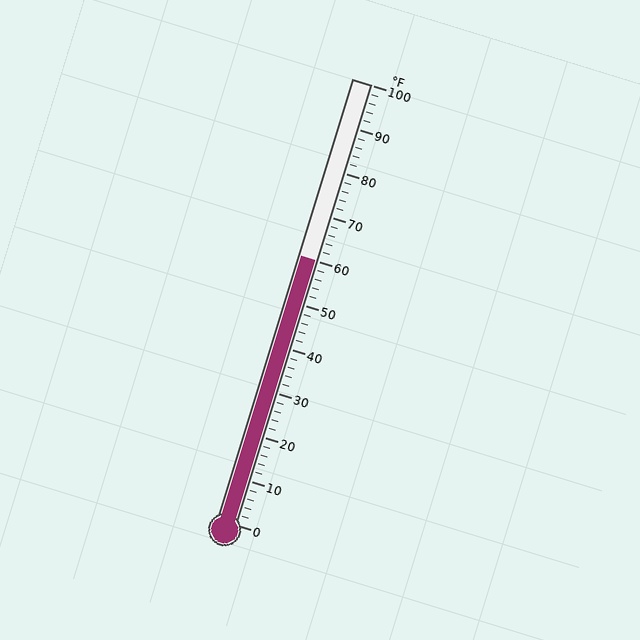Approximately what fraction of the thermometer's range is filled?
The thermometer is filled to approximately 60% of its range.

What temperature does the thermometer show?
The thermometer shows approximately 60°F.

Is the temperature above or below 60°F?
The temperature is at 60°F.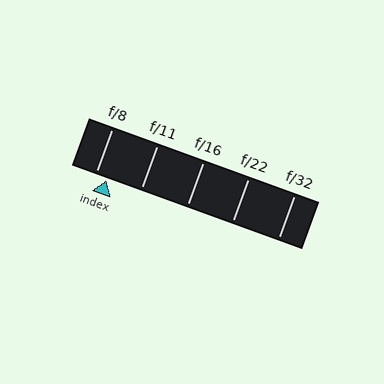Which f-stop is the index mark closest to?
The index mark is closest to f/8.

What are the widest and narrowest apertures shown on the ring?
The widest aperture shown is f/8 and the narrowest is f/32.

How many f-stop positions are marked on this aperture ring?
There are 5 f-stop positions marked.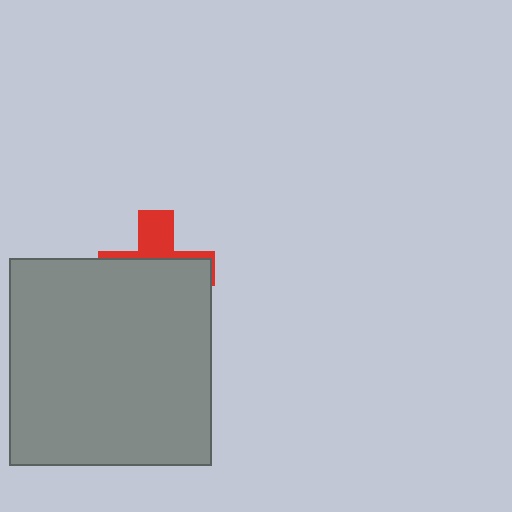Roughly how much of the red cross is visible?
A small part of it is visible (roughly 33%).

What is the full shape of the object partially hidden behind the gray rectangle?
The partially hidden object is a red cross.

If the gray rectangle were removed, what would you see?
You would see the complete red cross.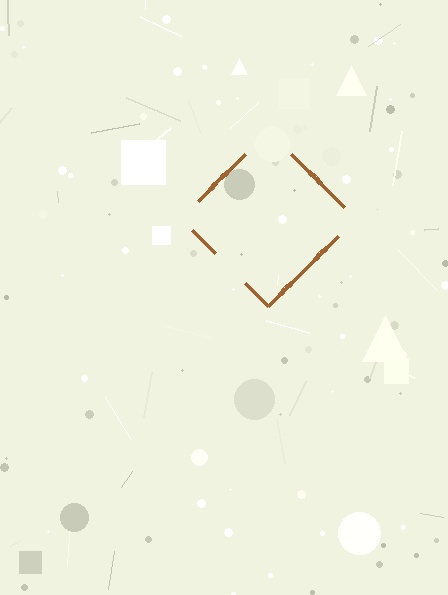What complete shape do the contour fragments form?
The contour fragments form a diamond.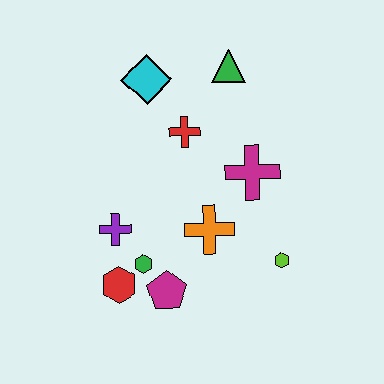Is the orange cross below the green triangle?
Yes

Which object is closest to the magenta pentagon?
The green hexagon is closest to the magenta pentagon.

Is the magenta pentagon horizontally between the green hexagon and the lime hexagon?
Yes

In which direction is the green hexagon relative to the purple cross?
The green hexagon is below the purple cross.